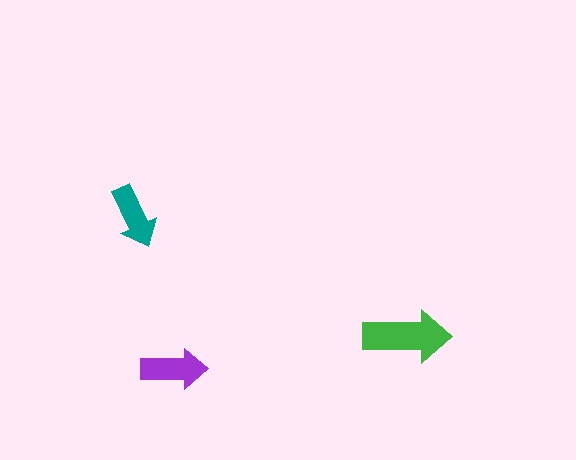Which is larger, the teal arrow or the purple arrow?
The purple one.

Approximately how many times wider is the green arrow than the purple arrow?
About 1.5 times wider.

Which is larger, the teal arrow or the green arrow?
The green one.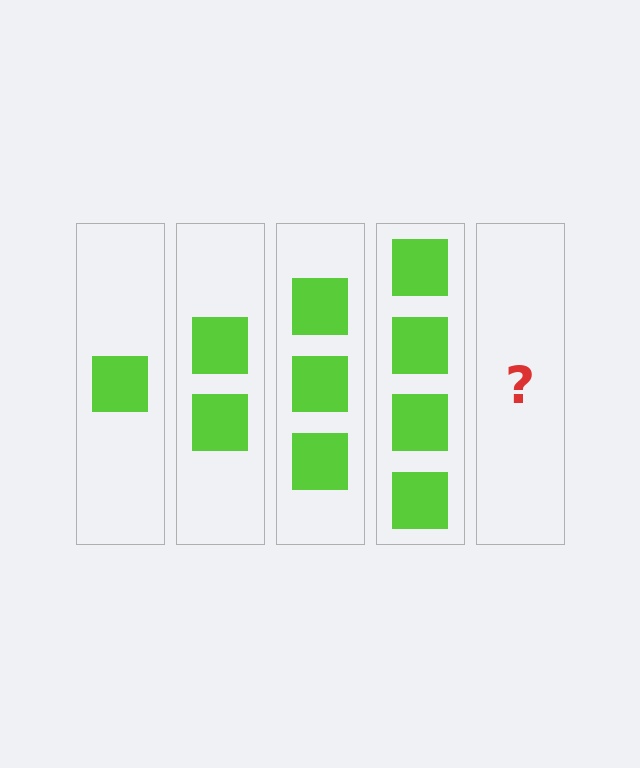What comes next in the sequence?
The next element should be 5 squares.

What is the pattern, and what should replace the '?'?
The pattern is that each step adds one more square. The '?' should be 5 squares.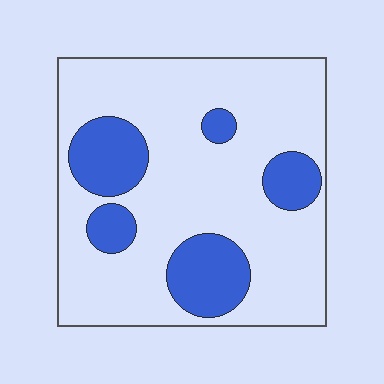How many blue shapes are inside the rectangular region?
5.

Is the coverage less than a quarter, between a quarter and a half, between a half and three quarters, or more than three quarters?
Less than a quarter.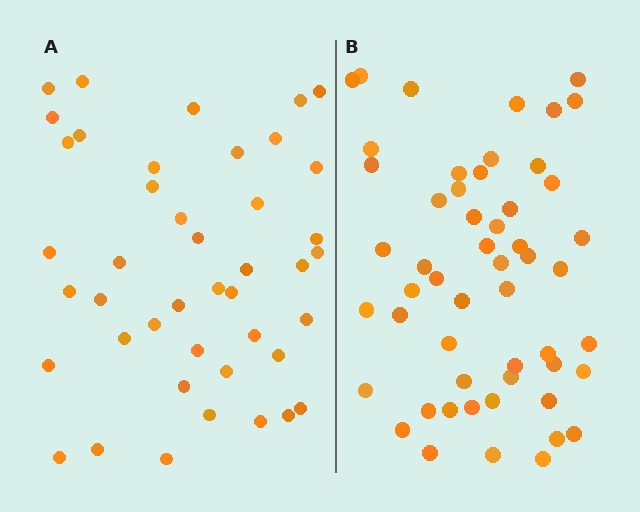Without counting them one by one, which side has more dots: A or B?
Region B (the right region) has more dots.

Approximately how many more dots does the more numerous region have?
Region B has roughly 10 or so more dots than region A.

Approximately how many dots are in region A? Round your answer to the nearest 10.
About 40 dots. (The exact count is 43, which rounds to 40.)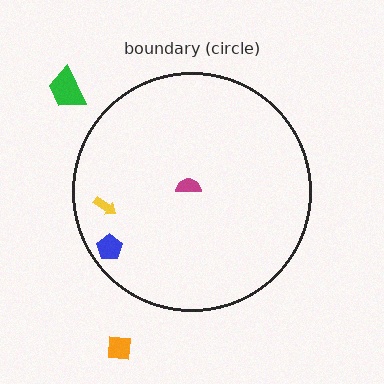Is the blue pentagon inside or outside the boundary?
Inside.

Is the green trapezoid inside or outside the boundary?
Outside.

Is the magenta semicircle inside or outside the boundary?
Inside.